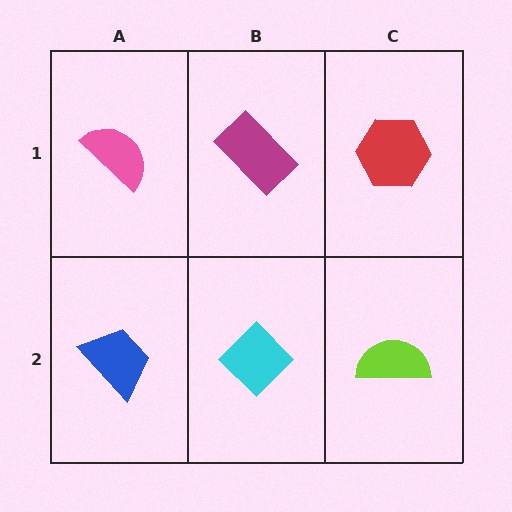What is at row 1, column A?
A pink semicircle.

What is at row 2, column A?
A blue trapezoid.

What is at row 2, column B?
A cyan diamond.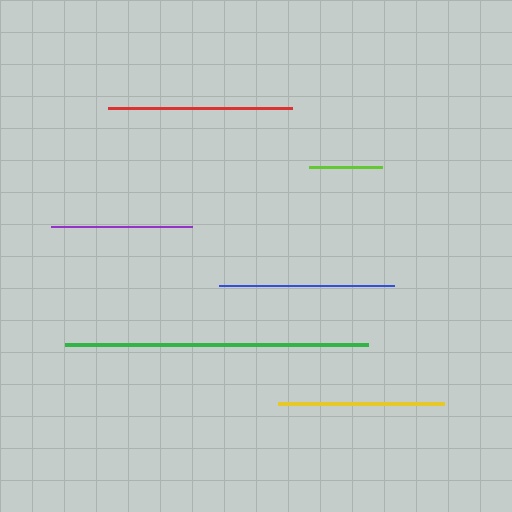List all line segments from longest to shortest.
From longest to shortest: green, red, blue, yellow, purple, lime.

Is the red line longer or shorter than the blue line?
The red line is longer than the blue line.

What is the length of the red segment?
The red segment is approximately 184 pixels long.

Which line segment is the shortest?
The lime line is the shortest at approximately 73 pixels.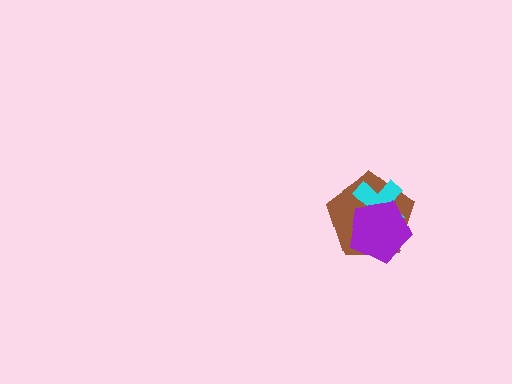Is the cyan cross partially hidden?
Yes, it is partially covered by another shape.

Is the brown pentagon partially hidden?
Yes, it is partially covered by another shape.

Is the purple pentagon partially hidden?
No, no other shape covers it.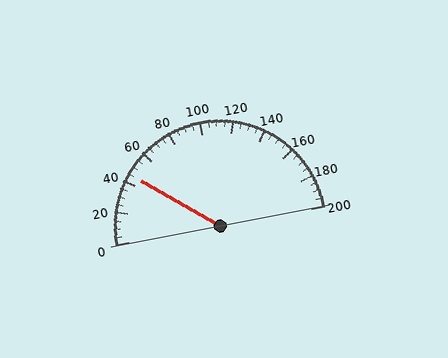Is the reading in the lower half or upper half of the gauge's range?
The reading is in the lower half of the range (0 to 200).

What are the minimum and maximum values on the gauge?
The gauge ranges from 0 to 200.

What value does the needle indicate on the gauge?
The needle indicates approximately 45.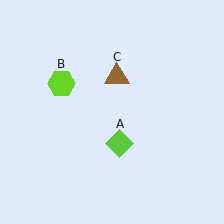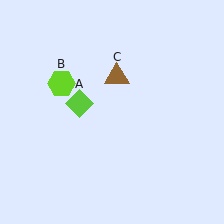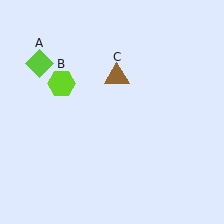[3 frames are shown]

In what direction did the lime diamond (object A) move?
The lime diamond (object A) moved up and to the left.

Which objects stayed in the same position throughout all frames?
Lime hexagon (object B) and brown triangle (object C) remained stationary.